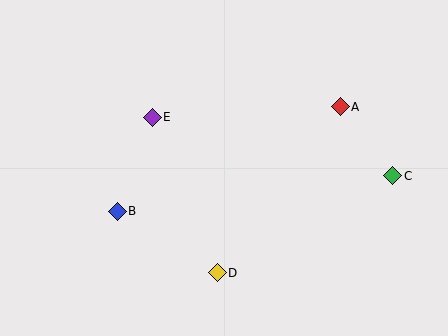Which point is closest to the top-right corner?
Point A is closest to the top-right corner.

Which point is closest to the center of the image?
Point E at (152, 117) is closest to the center.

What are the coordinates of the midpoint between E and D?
The midpoint between E and D is at (185, 195).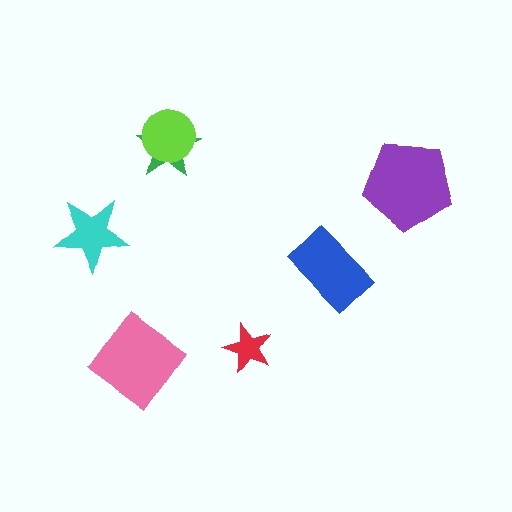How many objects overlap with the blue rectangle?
0 objects overlap with the blue rectangle.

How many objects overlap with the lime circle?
1 object overlaps with the lime circle.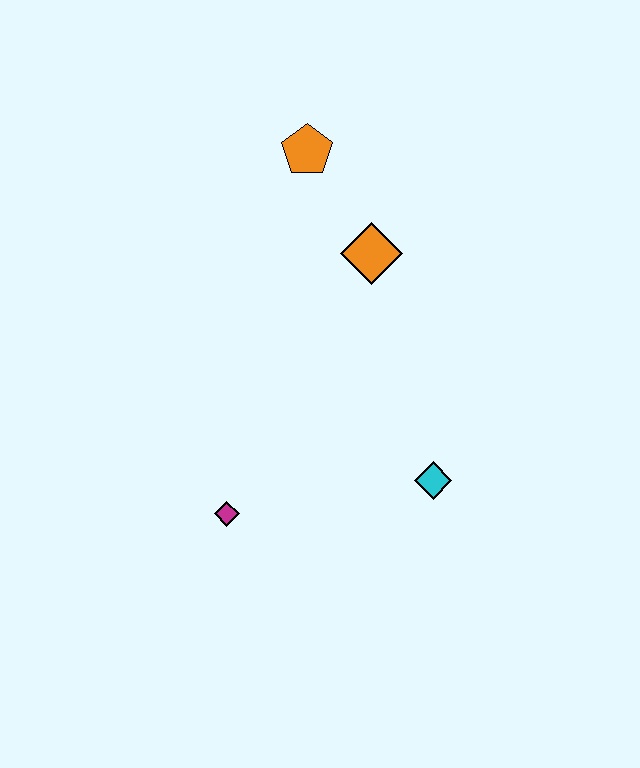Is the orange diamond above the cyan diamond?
Yes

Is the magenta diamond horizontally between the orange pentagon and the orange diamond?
No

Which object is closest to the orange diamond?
The orange pentagon is closest to the orange diamond.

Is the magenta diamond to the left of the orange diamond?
Yes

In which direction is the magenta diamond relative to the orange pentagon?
The magenta diamond is below the orange pentagon.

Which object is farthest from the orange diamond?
The magenta diamond is farthest from the orange diamond.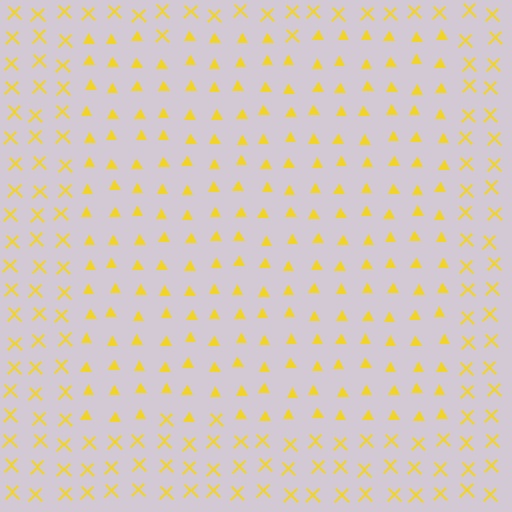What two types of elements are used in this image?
The image uses triangles inside the rectangle region and X marks outside it.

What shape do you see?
I see a rectangle.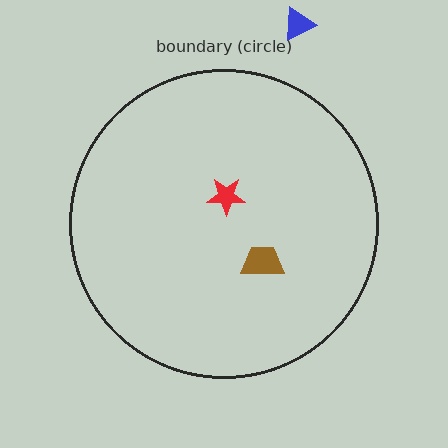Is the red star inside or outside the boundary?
Inside.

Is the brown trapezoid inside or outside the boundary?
Inside.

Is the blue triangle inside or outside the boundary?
Outside.